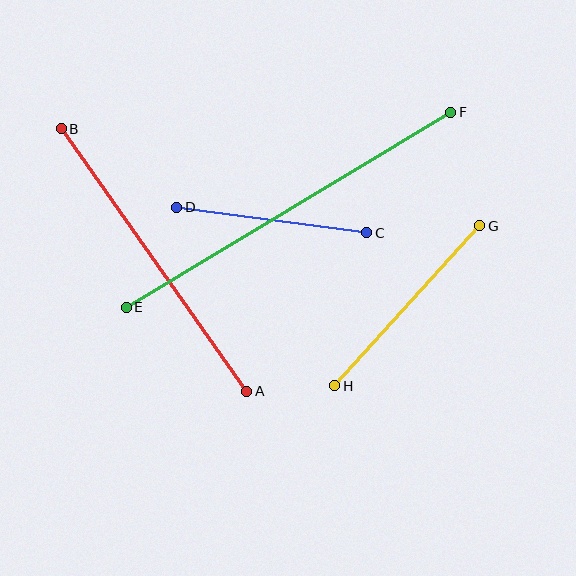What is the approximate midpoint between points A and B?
The midpoint is at approximately (154, 260) pixels.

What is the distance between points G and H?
The distance is approximately 216 pixels.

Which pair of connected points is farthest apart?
Points E and F are farthest apart.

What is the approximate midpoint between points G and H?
The midpoint is at approximately (407, 306) pixels.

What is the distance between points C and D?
The distance is approximately 191 pixels.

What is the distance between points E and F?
The distance is approximately 379 pixels.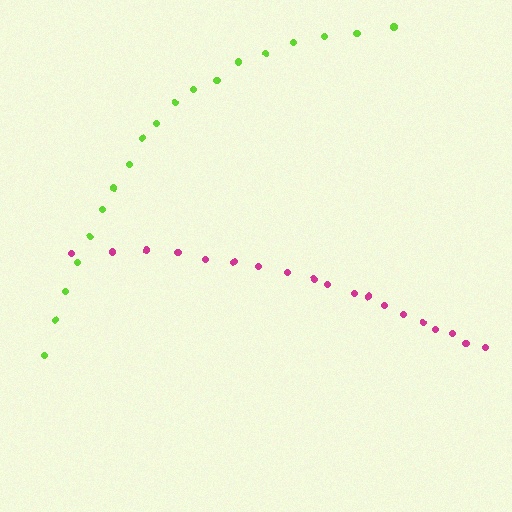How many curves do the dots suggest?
There are 2 distinct paths.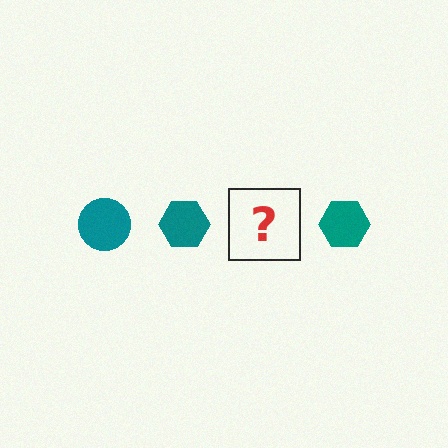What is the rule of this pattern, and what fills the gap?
The rule is that the pattern cycles through circle, hexagon shapes in teal. The gap should be filled with a teal circle.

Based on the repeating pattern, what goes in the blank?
The blank should be a teal circle.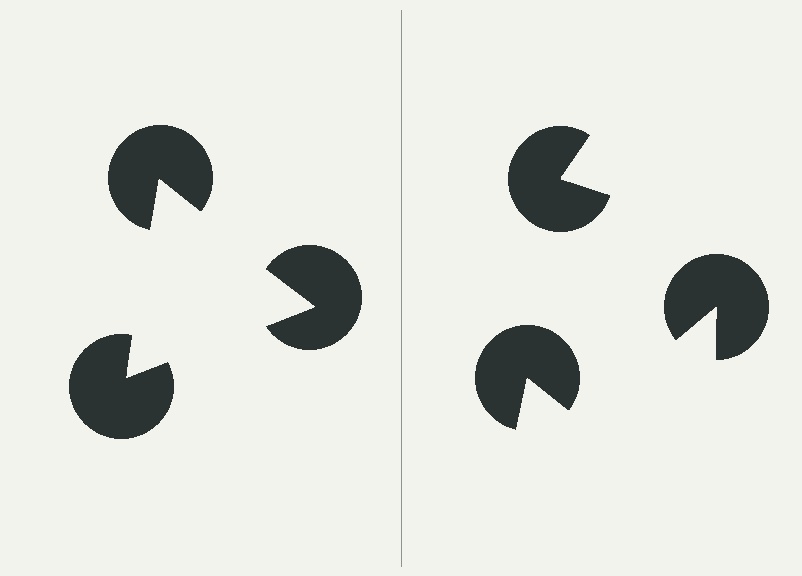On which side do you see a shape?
An illusory triangle appears on the left side. On the right side the wedge cuts are rotated, so no coherent shape forms.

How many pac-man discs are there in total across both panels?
6 — 3 on each side.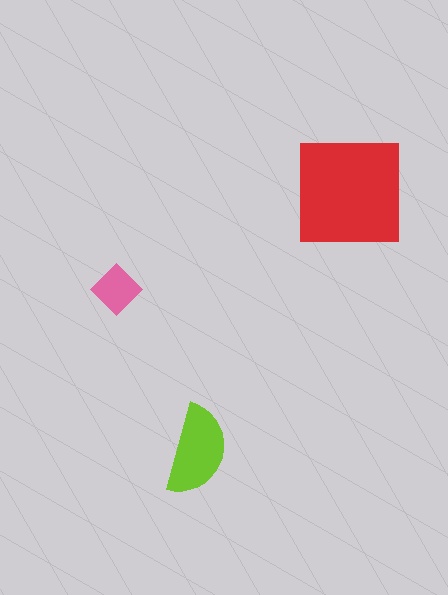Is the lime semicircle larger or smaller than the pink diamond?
Larger.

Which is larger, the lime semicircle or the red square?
The red square.